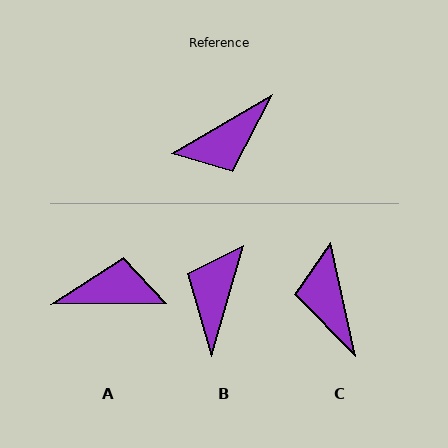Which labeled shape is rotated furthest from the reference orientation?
A, about 150 degrees away.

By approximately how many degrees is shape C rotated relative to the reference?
Approximately 108 degrees clockwise.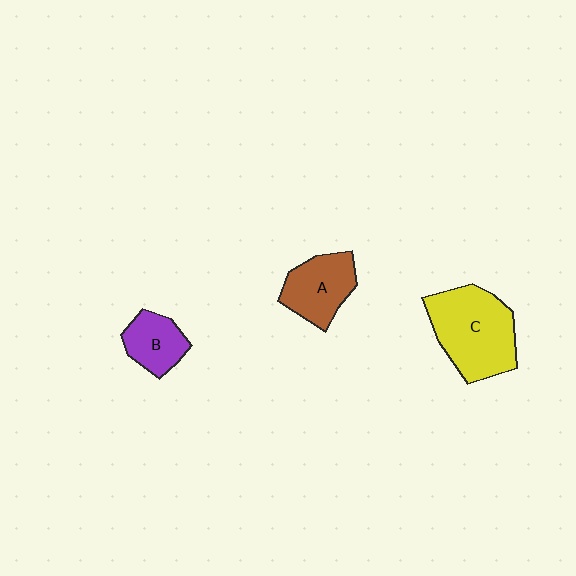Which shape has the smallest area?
Shape B (purple).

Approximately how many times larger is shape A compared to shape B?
Approximately 1.3 times.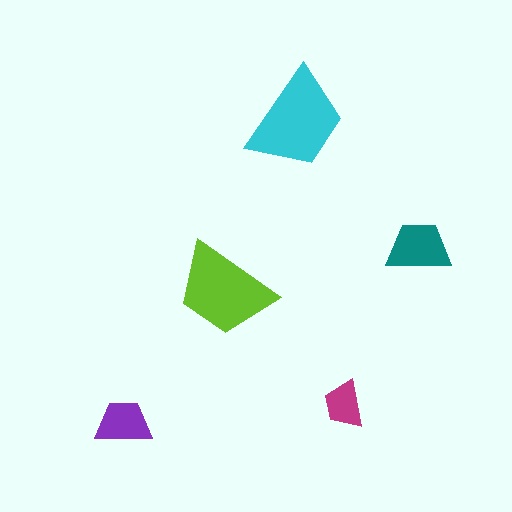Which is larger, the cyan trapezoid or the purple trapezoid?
The cyan one.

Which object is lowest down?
The purple trapezoid is bottommost.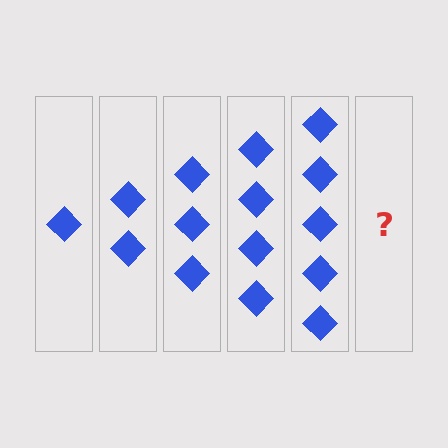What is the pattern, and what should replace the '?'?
The pattern is that each step adds one more diamond. The '?' should be 6 diamonds.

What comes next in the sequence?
The next element should be 6 diamonds.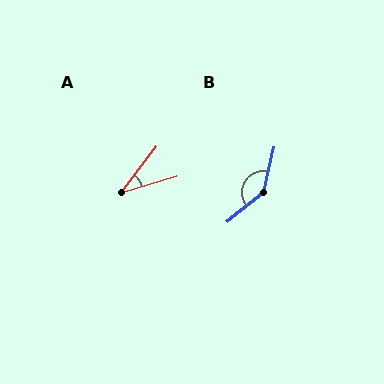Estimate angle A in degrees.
Approximately 37 degrees.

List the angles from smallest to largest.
A (37°), B (142°).